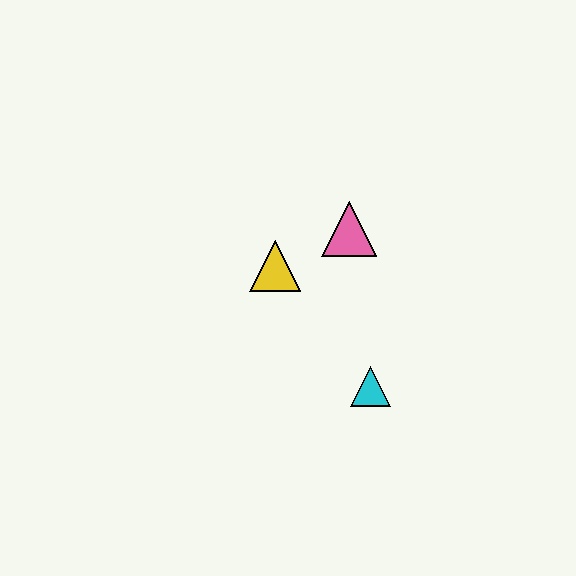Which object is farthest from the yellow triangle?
The cyan triangle is farthest from the yellow triangle.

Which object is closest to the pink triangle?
The yellow triangle is closest to the pink triangle.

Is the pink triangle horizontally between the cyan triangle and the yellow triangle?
Yes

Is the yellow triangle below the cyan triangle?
No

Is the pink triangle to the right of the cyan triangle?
No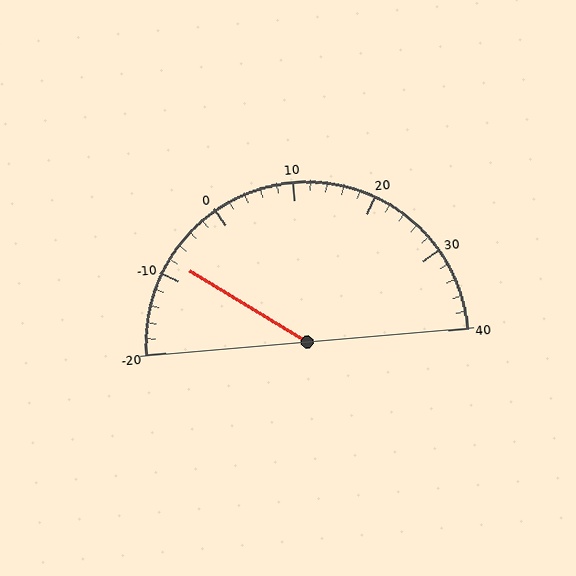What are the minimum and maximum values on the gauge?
The gauge ranges from -20 to 40.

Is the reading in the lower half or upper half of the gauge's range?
The reading is in the lower half of the range (-20 to 40).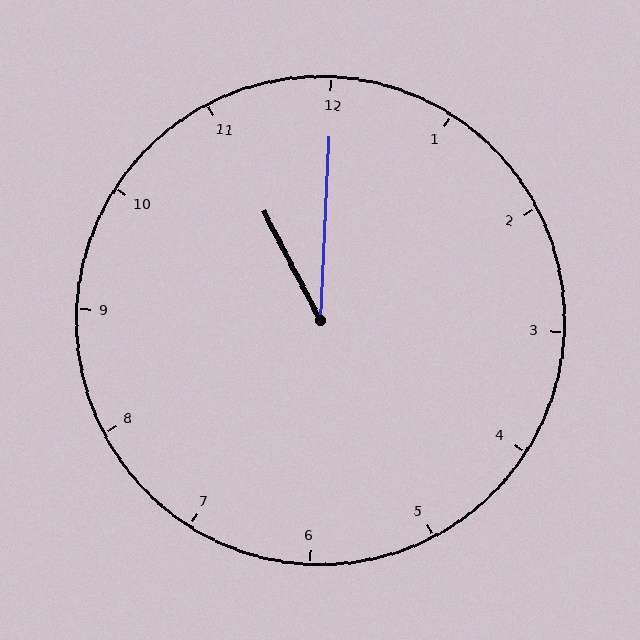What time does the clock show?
11:00.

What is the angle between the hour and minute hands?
Approximately 30 degrees.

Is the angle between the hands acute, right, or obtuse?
It is acute.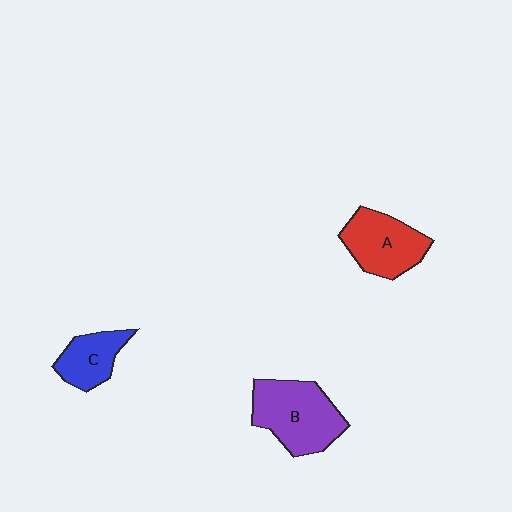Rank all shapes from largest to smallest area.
From largest to smallest: B (purple), A (red), C (blue).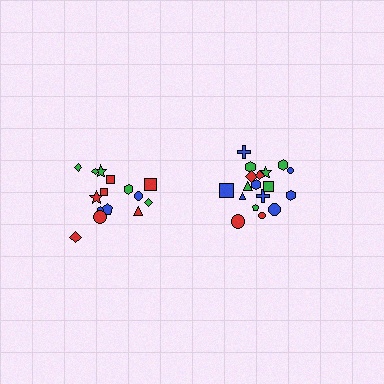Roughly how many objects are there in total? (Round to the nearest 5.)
Roughly 35 objects in total.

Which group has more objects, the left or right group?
The right group.